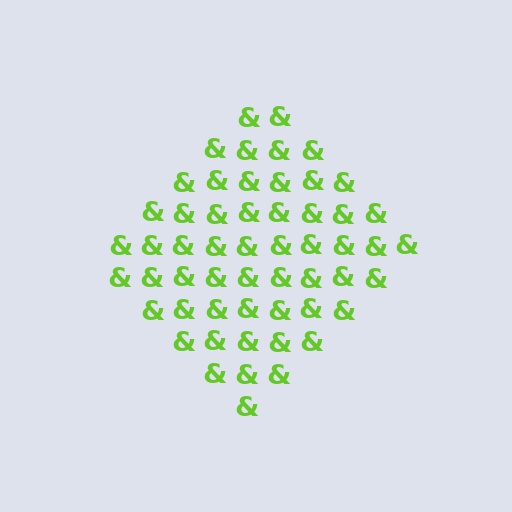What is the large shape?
The large shape is a diamond.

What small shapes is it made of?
It is made of small ampersands.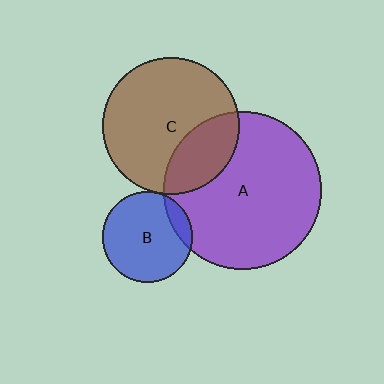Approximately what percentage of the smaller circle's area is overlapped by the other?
Approximately 25%.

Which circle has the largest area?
Circle A (purple).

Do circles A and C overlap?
Yes.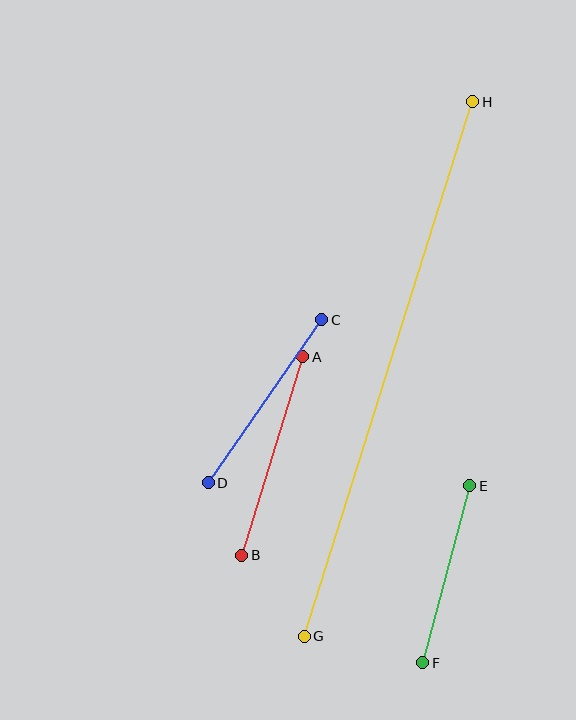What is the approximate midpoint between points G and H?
The midpoint is at approximately (388, 369) pixels.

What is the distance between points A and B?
The distance is approximately 208 pixels.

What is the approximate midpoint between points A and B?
The midpoint is at approximately (272, 456) pixels.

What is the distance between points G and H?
The distance is approximately 561 pixels.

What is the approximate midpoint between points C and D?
The midpoint is at approximately (265, 401) pixels.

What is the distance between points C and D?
The distance is approximately 199 pixels.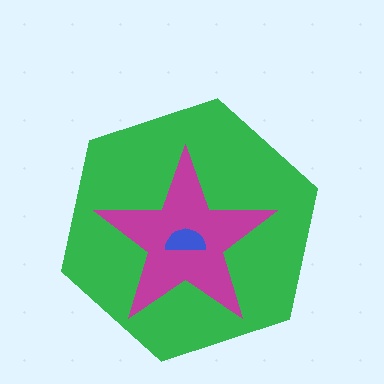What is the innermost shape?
The blue semicircle.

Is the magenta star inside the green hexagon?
Yes.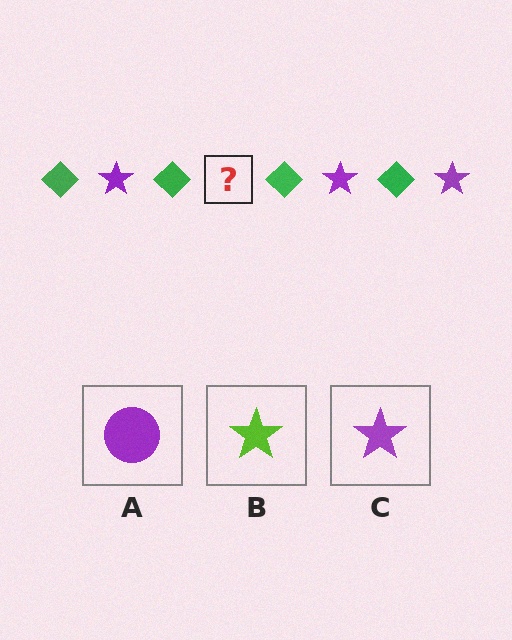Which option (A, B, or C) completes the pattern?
C.